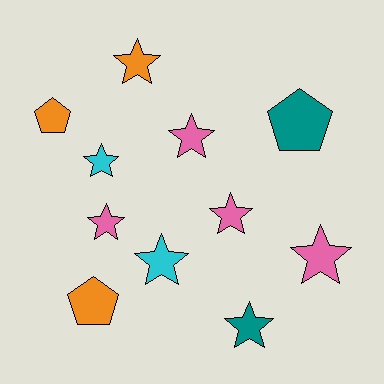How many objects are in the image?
There are 11 objects.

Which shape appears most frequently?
Star, with 8 objects.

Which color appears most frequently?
Pink, with 4 objects.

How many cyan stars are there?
There are 2 cyan stars.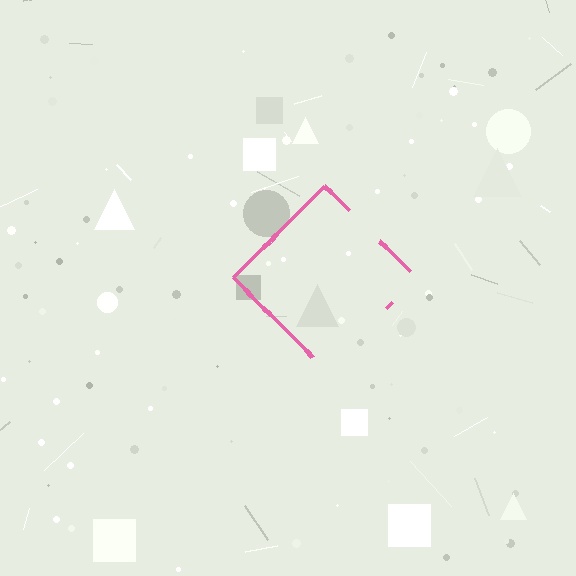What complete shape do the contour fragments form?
The contour fragments form a diamond.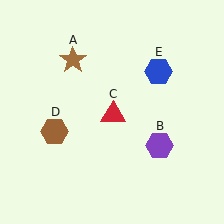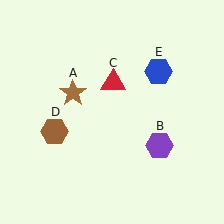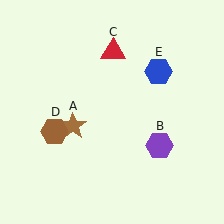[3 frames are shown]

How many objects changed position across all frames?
2 objects changed position: brown star (object A), red triangle (object C).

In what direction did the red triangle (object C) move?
The red triangle (object C) moved up.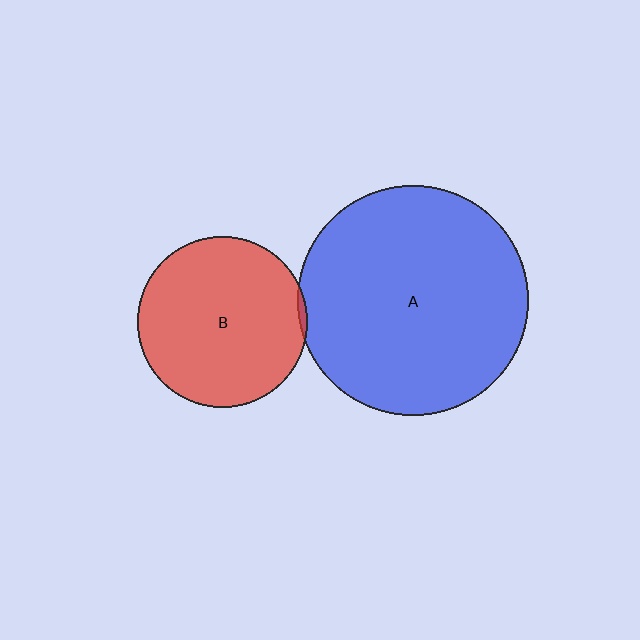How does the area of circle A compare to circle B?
Approximately 1.8 times.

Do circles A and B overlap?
Yes.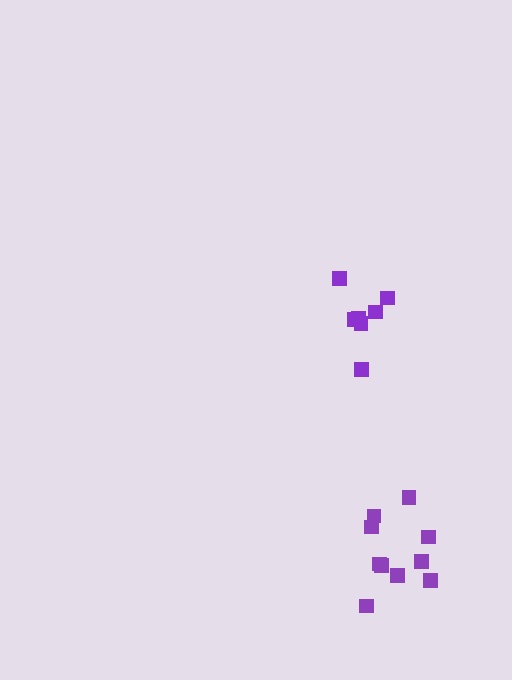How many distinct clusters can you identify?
There are 2 distinct clusters.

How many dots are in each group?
Group 1: 10 dots, Group 2: 7 dots (17 total).